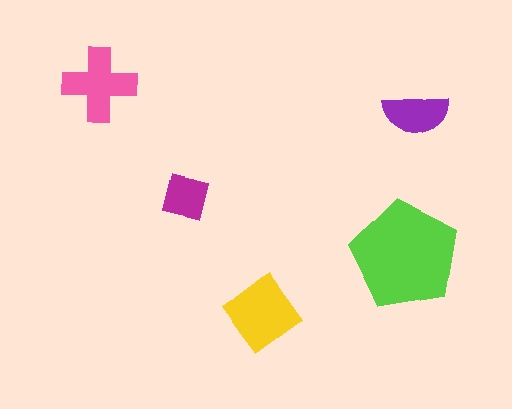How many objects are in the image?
There are 5 objects in the image.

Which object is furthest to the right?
The purple semicircle is rightmost.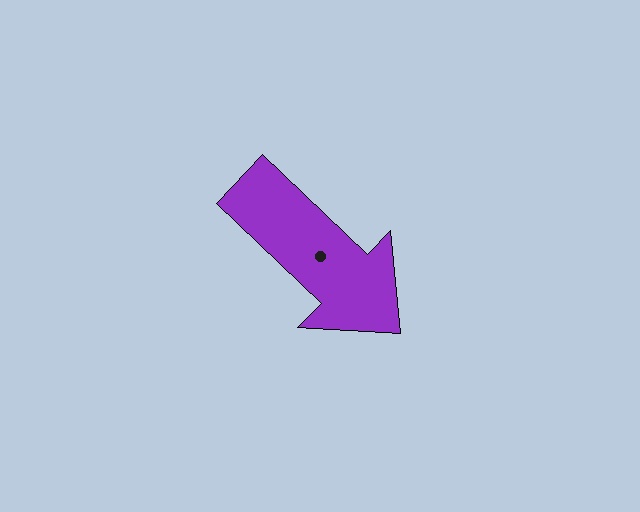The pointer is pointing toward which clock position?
Roughly 4 o'clock.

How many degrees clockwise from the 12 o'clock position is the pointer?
Approximately 134 degrees.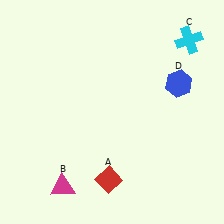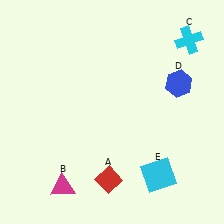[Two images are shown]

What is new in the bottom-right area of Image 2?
A cyan square (E) was added in the bottom-right area of Image 2.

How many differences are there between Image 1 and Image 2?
There is 1 difference between the two images.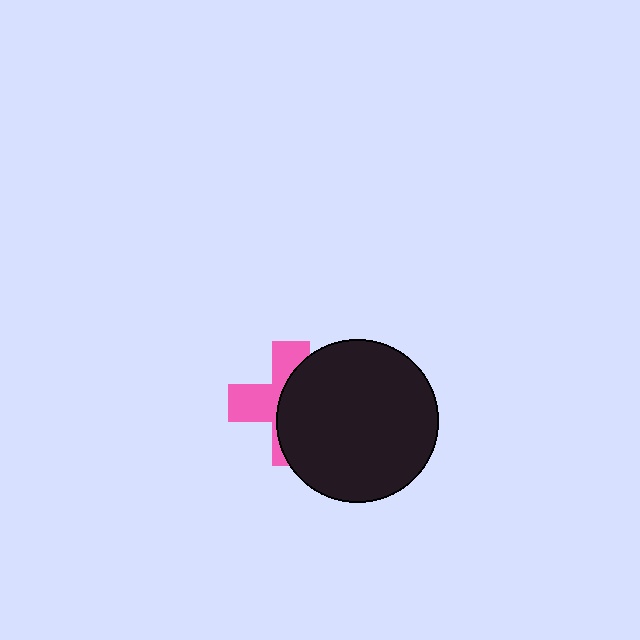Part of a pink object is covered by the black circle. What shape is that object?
It is a cross.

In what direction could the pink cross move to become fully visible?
The pink cross could move left. That would shift it out from behind the black circle entirely.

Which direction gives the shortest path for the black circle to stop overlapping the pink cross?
Moving right gives the shortest separation.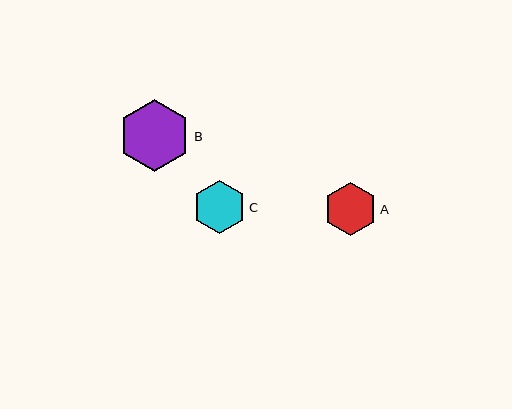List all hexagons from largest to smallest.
From largest to smallest: B, A, C.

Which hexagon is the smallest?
Hexagon C is the smallest with a size of approximately 53 pixels.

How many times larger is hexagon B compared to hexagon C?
Hexagon B is approximately 1.4 times the size of hexagon C.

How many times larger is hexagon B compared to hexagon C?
Hexagon B is approximately 1.4 times the size of hexagon C.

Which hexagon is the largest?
Hexagon B is the largest with a size of approximately 72 pixels.